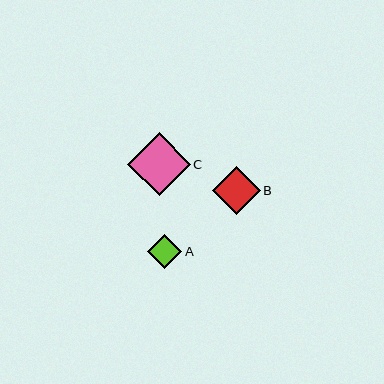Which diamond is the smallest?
Diamond A is the smallest with a size of approximately 35 pixels.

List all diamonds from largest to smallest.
From largest to smallest: C, B, A.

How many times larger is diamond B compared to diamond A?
Diamond B is approximately 1.4 times the size of diamond A.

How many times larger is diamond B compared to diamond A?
Diamond B is approximately 1.4 times the size of diamond A.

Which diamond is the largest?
Diamond C is the largest with a size of approximately 63 pixels.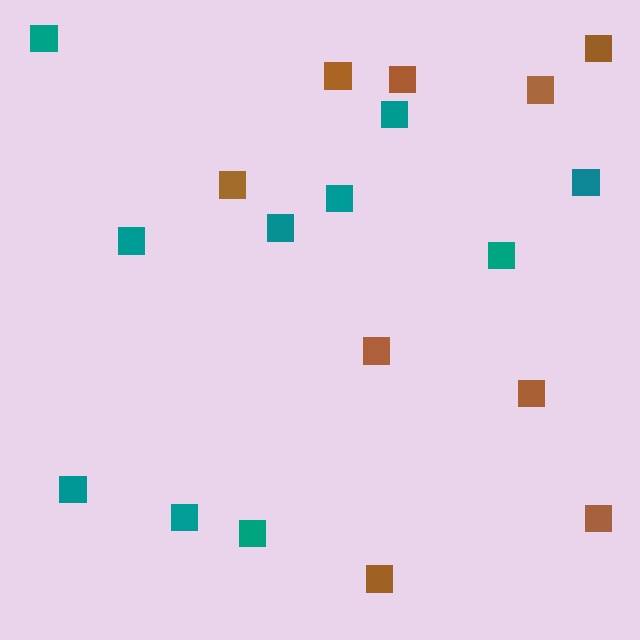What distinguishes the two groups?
There are 2 groups: one group of teal squares (10) and one group of brown squares (9).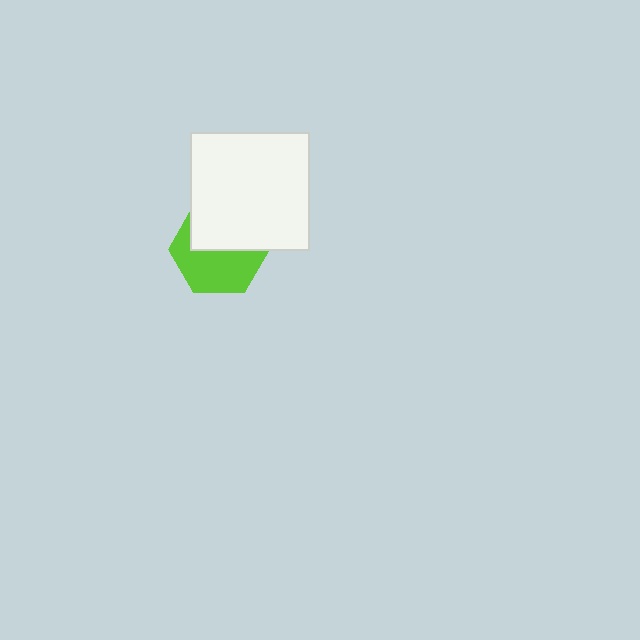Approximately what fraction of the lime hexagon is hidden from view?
Roughly 47% of the lime hexagon is hidden behind the white square.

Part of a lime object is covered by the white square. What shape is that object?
It is a hexagon.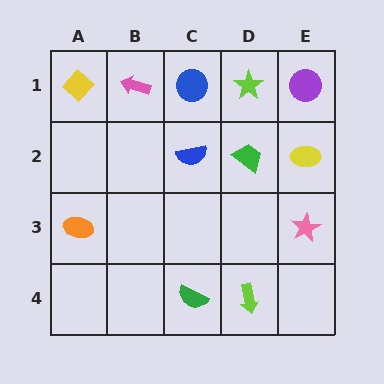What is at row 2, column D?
A green trapezoid.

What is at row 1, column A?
A yellow diamond.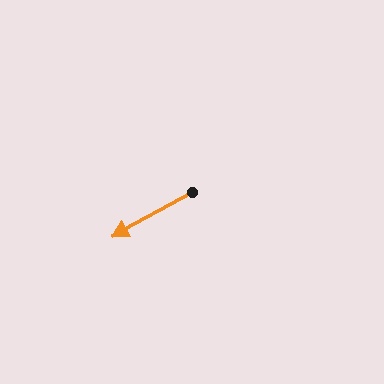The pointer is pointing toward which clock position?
Roughly 8 o'clock.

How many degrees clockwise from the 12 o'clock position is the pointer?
Approximately 241 degrees.